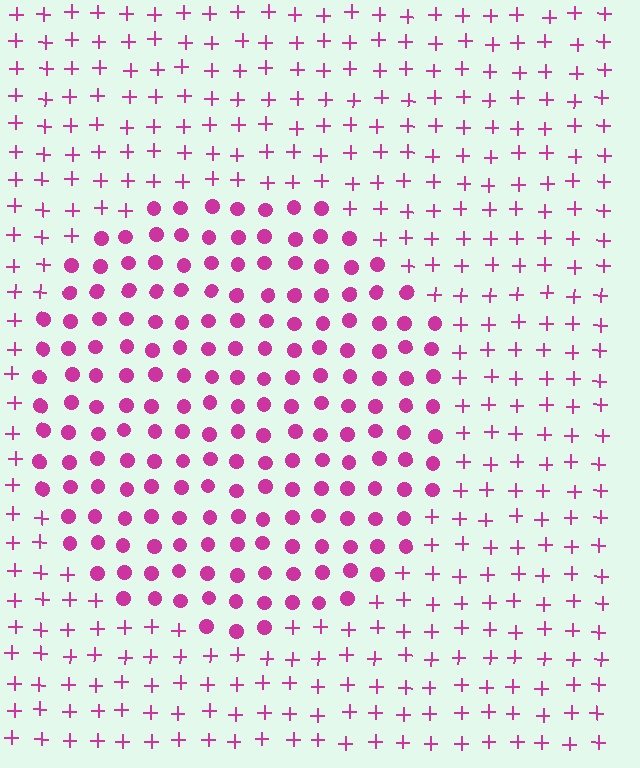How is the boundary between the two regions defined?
The boundary is defined by a change in element shape: circles inside vs. plus signs outside. All elements share the same color and spacing.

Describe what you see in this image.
The image is filled with small magenta elements arranged in a uniform grid. A circle-shaped region contains circles, while the surrounding area contains plus signs. The boundary is defined purely by the change in element shape.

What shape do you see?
I see a circle.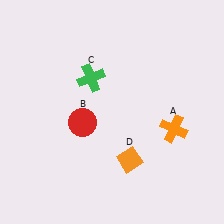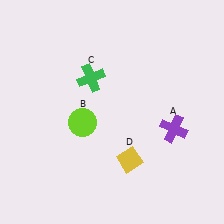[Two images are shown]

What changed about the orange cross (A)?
In Image 1, A is orange. In Image 2, it changed to purple.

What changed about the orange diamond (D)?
In Image 1, D is orange. In Image 2, it changed to yellow.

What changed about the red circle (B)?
In Image 1, B is red. In Image 2, it changed to lime.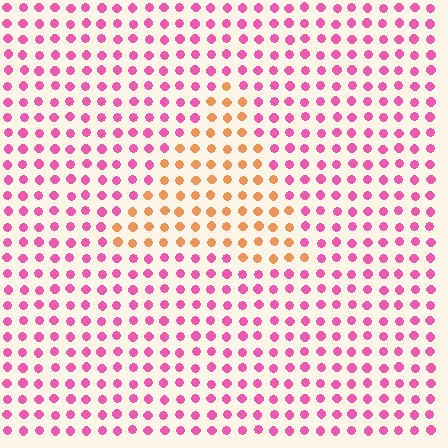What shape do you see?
I see a triangle.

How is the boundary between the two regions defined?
The boundary is defined purely by a slight shift in hue (about 60 degrees). Spacing, size, and orientation are identical on both sides.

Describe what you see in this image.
The image is filled with small pink elements in a uniform arrangement. A triangle-shaped region is visible where the elements are tinted to a slightly different hue, forming a subtle color boundary.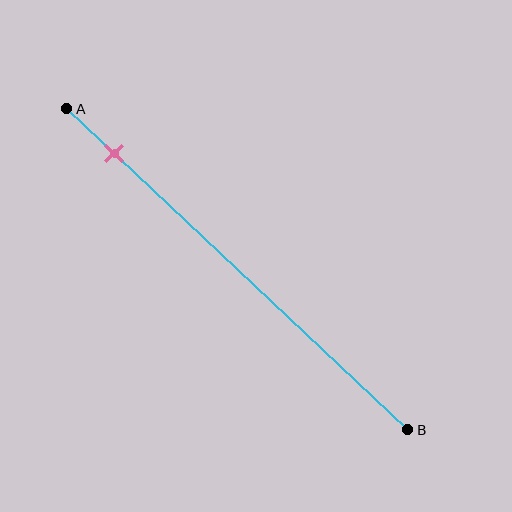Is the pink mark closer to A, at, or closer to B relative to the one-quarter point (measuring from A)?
The pink mark is closer to point A than the one-quarter point of segment AB.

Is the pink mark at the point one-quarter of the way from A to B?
No, the mark is at about 15% from A, not at the 25% one-quarter point.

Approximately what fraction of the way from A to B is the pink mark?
The pink mark is approximately 15% of the way from A to B.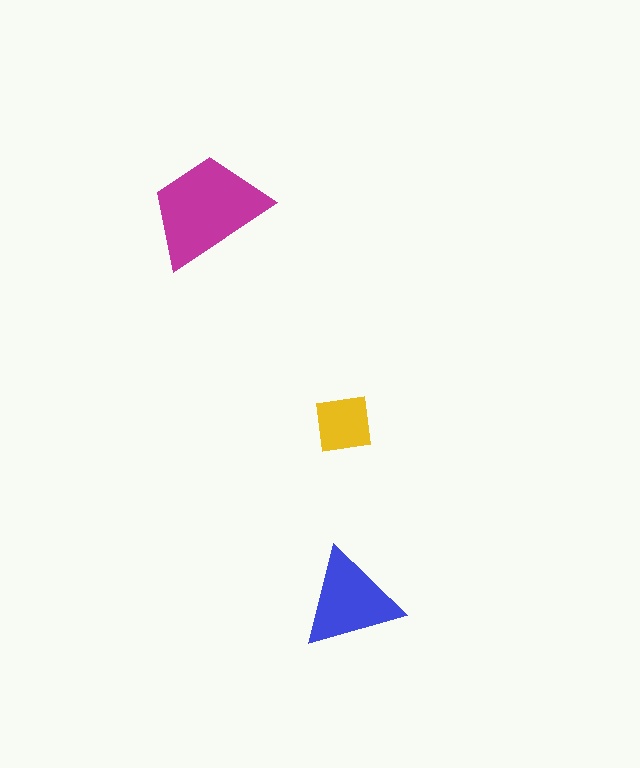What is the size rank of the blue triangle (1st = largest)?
2nd.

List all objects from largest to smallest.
The magenta trapezoid, the blue triangle, the yellow square.